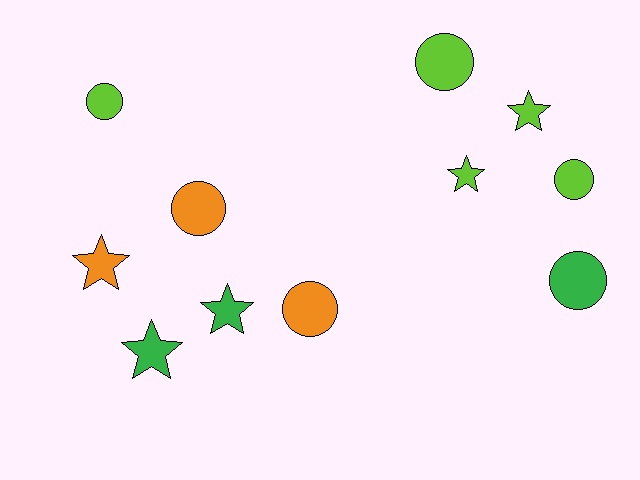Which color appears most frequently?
Lime, with 5 objects.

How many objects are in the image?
There are 11 objects.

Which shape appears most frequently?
Circle, with 6 objects.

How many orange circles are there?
There are 2 orange circles.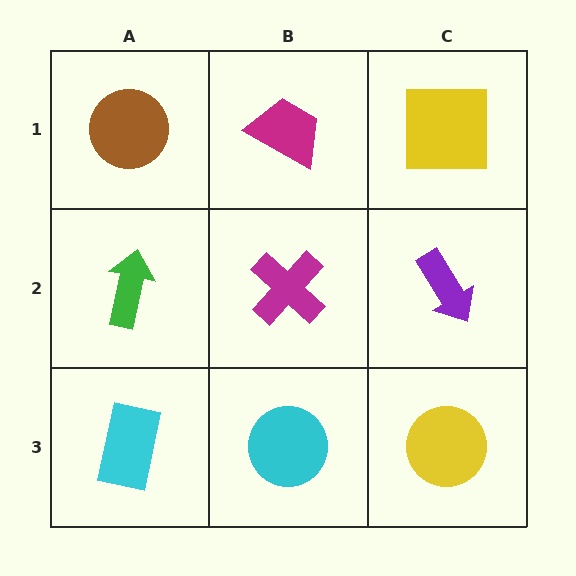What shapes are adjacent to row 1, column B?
A magenta cross (row 2, column B), a brown circle (row 1, column A), a yellow square (row 1, column C).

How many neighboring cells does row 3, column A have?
2.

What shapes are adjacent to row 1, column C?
A purple arrow (row 2, column C), a magenta trapezoid (row 1, column B).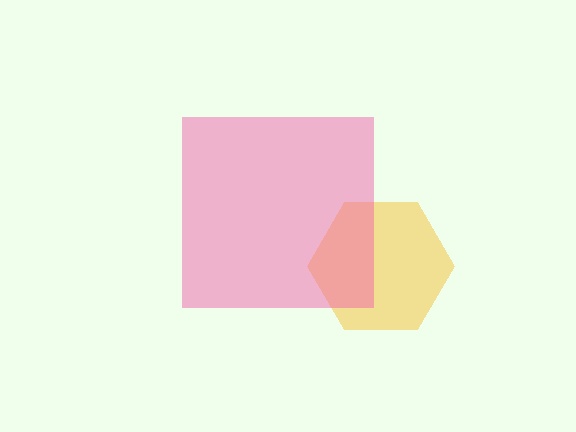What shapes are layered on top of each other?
The layered shapes are: a yellow hexagon, a pink square.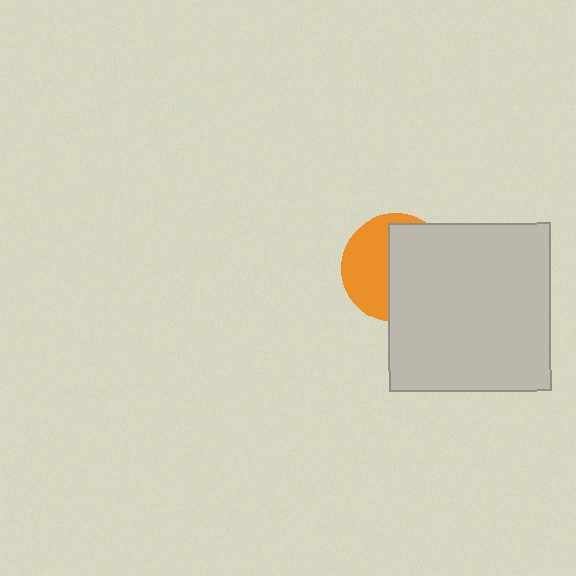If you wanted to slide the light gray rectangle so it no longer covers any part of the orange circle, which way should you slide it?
Slide it right — that is the most direct way to separate the two shapes.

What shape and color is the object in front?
The object in front is a light gray rectangle.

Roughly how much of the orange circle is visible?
A small part of it is visible (roughly 44%).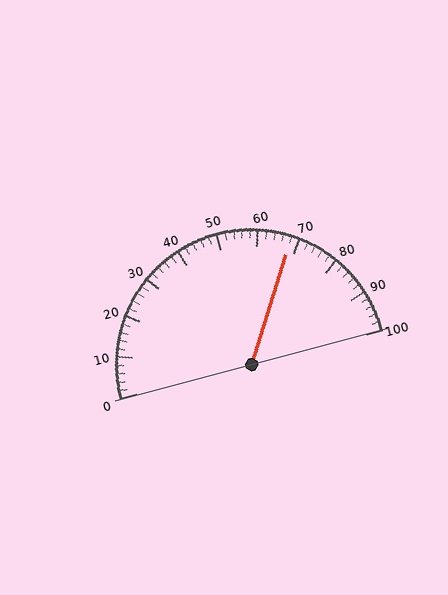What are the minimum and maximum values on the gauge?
The gauge ranges from 0 to 100.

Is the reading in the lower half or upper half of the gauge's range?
The reading is in the upper half of the range (0 to 100).